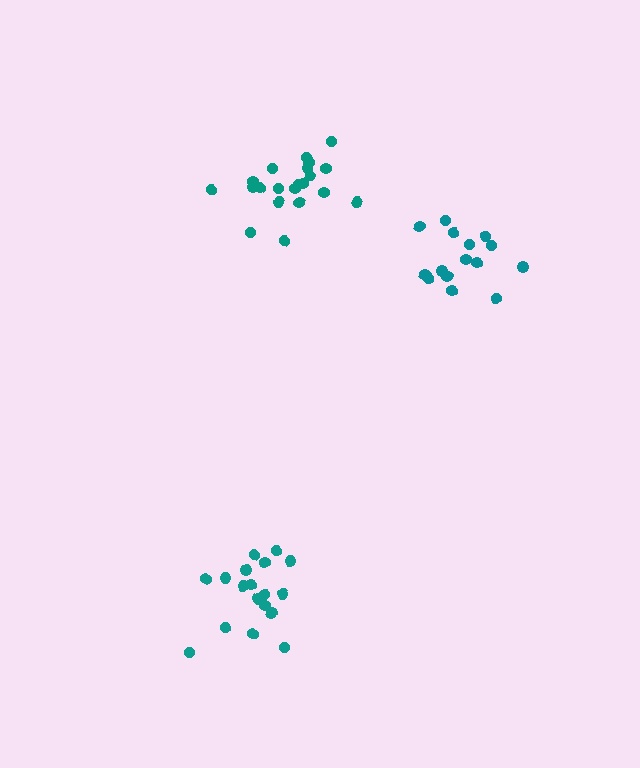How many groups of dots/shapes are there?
There are 3 groups.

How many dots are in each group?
Group 1: 15 dots, Group 2: 21 dots, Group 3: 18 dots (54 total).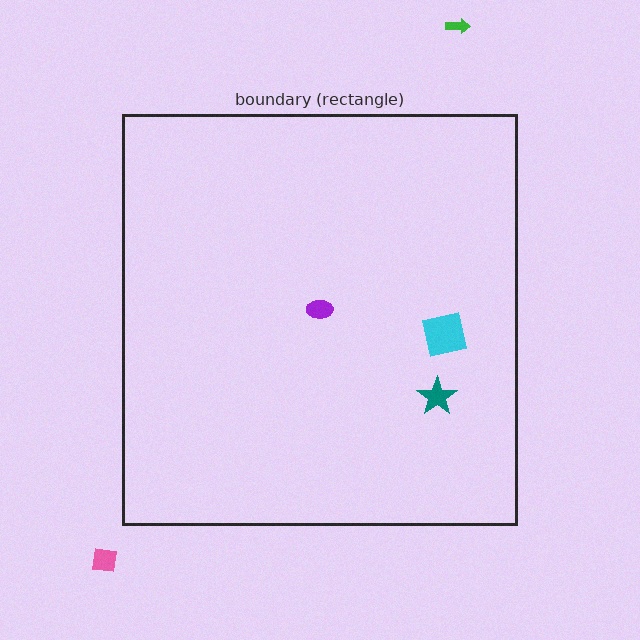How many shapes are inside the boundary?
3 inside, 2 outside.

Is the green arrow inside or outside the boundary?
Outside.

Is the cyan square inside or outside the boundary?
Inside.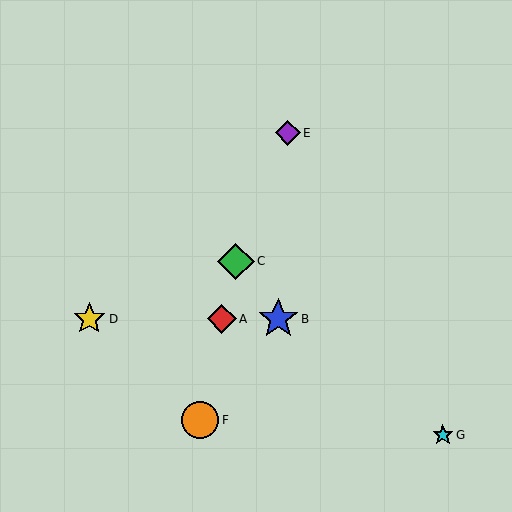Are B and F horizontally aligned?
No, B is at y≈319 and F is at y≈420.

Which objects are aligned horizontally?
Objects A, B, D are aligned horizontally.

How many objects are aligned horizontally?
3 objects (A, B, D) are aligned horizontally.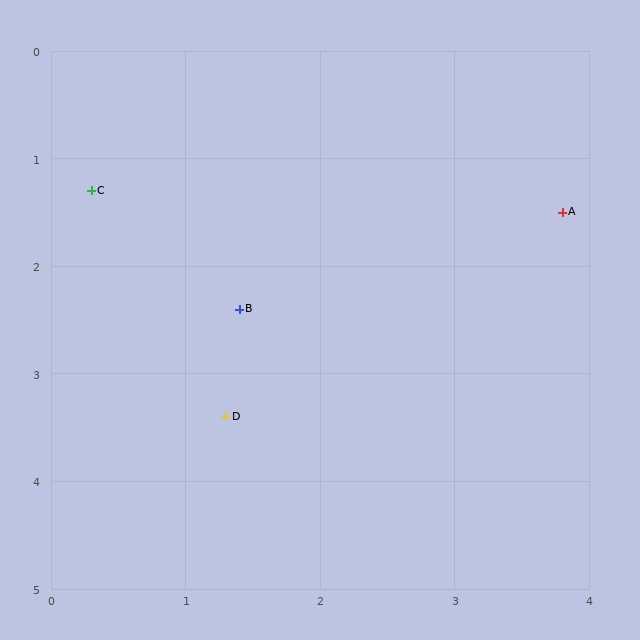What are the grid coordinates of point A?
Point A is at approximately (3.8, 1.5).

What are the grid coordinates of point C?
Point C is at approximately (0.3, 1.3).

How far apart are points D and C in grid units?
Points D and C are about 2.3 grid units apart.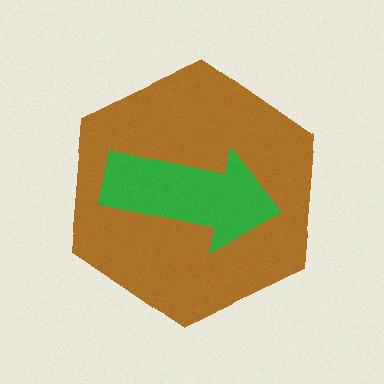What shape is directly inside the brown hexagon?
The green arrow.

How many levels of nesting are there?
2.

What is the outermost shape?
The brown hexagon.